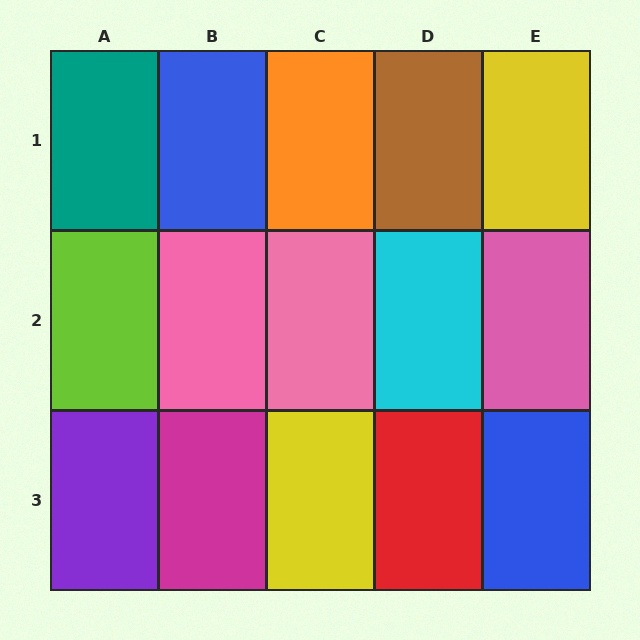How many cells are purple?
1 cell is purple.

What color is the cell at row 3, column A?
Purple.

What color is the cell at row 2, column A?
Lime.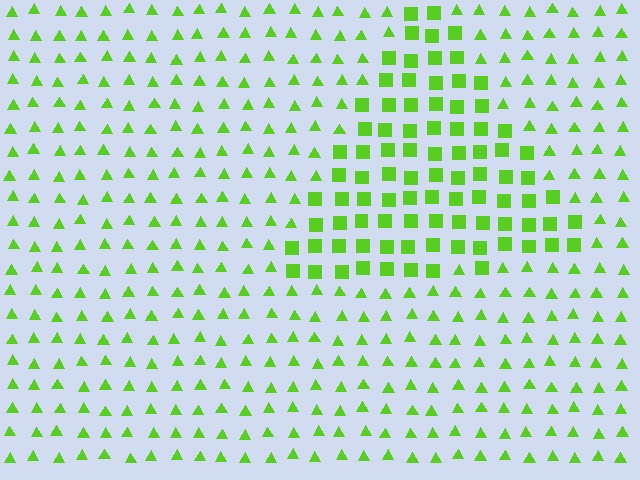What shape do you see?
I see a triangle.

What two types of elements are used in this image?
The image uses squares inside the triangle region and triangles outside it.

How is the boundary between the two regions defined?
The boundary is defined by a change in element shape: squares inside vs. triangles outside. All elements share the same color and spacing.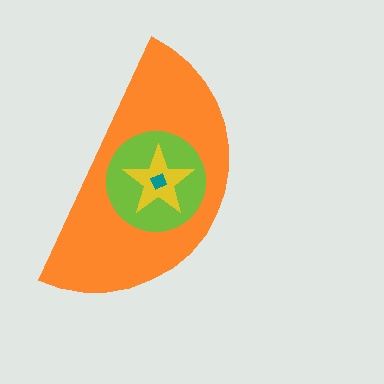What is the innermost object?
The teal square.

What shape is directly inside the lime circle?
The yellow star.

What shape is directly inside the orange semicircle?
The lime circle.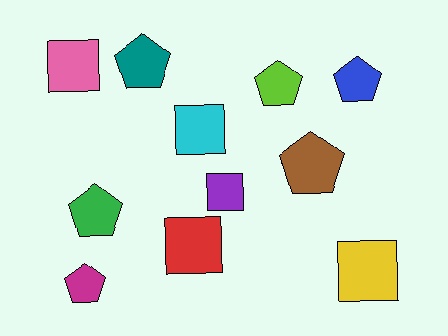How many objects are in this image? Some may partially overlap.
There are 11 objects.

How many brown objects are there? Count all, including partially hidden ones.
There is 1 brown object.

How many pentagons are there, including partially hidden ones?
There are 6 pentagons.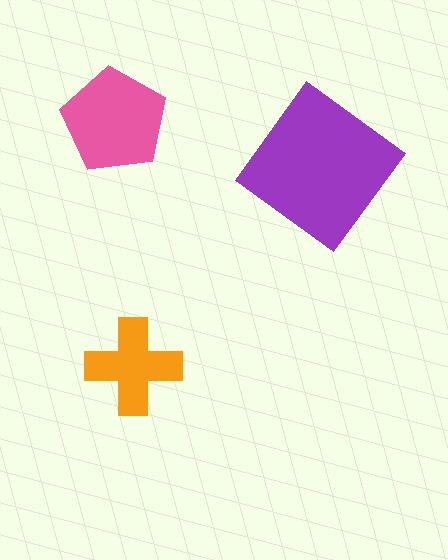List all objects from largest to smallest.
The purple diamond, the pink pentagon, the orange cross.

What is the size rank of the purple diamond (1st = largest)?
1st.